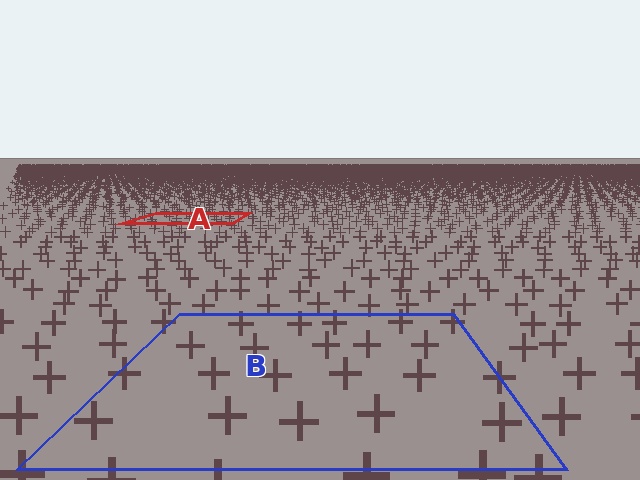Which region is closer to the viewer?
Region B is closer. The texture elements there are larger and more spread out.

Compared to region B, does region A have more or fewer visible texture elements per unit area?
Region A has more texture elements per unit area — they are packed more densely because it is farther away.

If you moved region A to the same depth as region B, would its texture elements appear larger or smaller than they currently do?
They would appear larger. At a closer depth, the same texture elements are projected at a bigger on-screen size.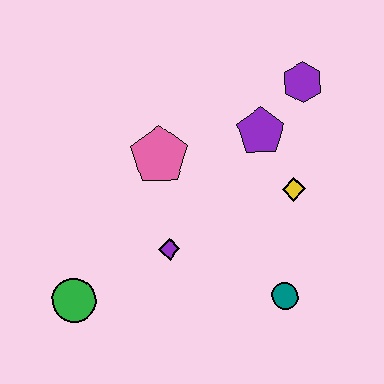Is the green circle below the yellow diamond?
Yes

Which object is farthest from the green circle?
The purple hexagon is farthest from the green circle.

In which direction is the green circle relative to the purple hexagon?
The green circle is to the left of the purple hexagon.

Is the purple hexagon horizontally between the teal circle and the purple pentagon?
No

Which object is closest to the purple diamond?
The pink pentagon is closest to the purple diamond.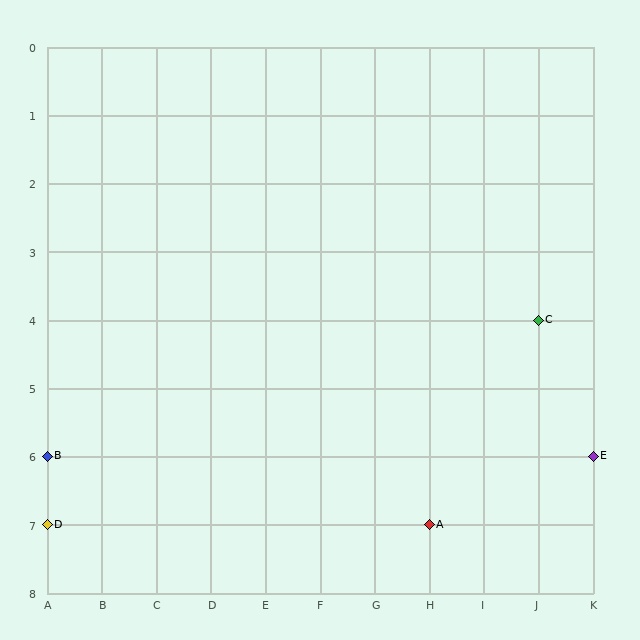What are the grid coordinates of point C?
Point C is at grid coordinates (J, 4).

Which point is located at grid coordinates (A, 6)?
Point B is at (A, 6).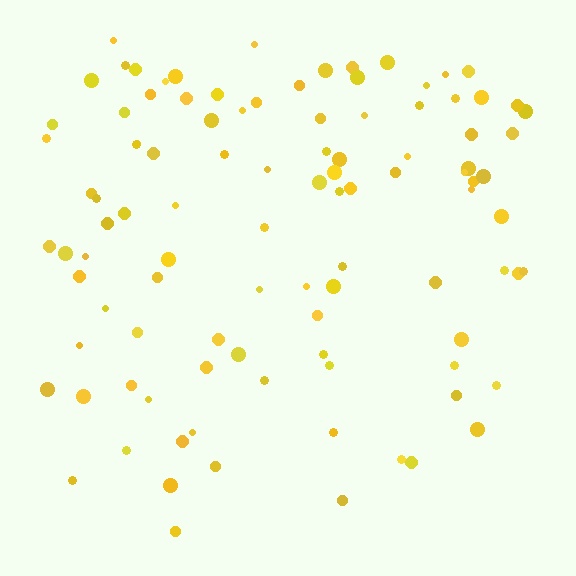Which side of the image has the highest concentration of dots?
The top.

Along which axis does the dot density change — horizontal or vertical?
Vertical.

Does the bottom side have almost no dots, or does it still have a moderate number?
Still a moderate number, just noticeably fewer than the top.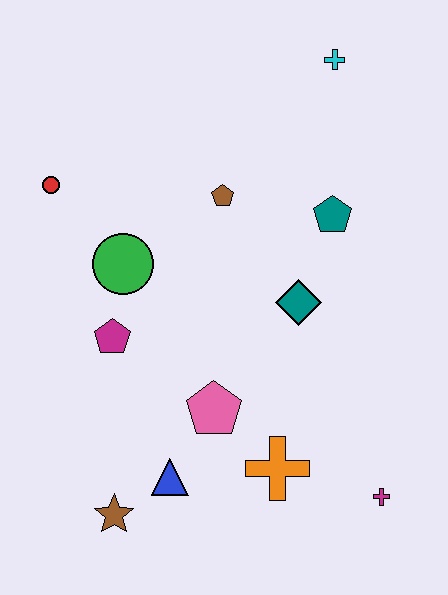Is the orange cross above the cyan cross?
No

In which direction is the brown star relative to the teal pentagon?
The brown star is below the teal pentagon.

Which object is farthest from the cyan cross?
The brown star is farthest from the cyan cross.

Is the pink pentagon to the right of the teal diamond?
No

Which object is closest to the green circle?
The magenta pentagon is closest to the green circle.